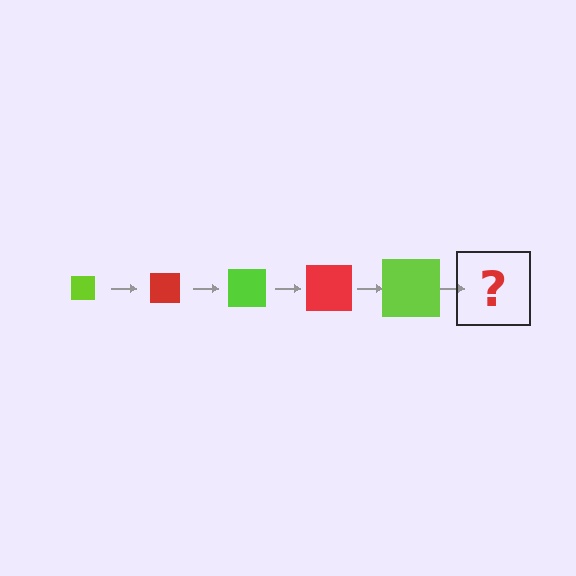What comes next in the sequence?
The next element should be a red square, larger than the previous one.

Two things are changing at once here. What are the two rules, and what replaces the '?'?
The two rules are that the square grows larger each step and the color cycles through lime and red. The '?' should be a red square, larger than the previous one.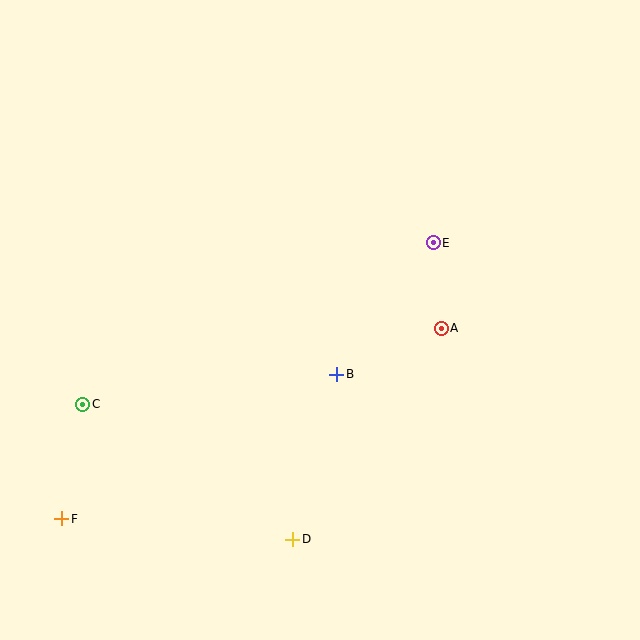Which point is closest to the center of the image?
Point B at (337, 374) is closest to the center.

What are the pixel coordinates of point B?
Point B is at (337, 374).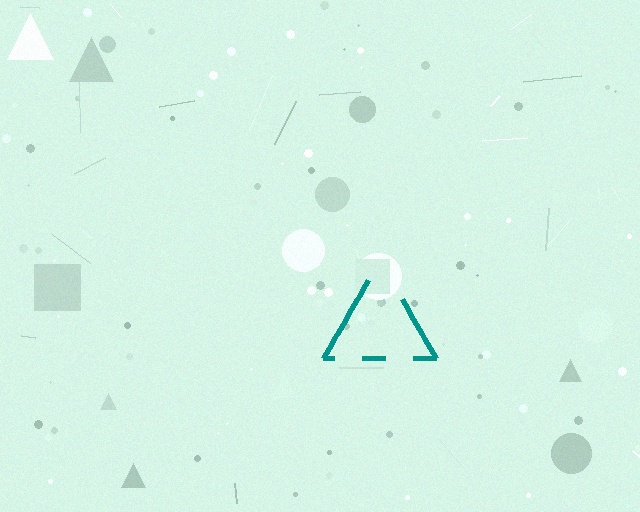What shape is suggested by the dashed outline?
The dashed outline suggests a triangle.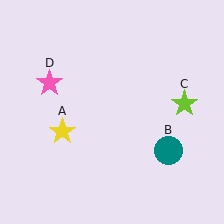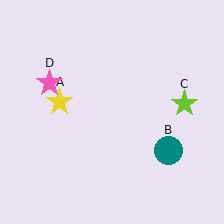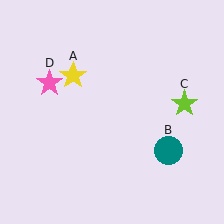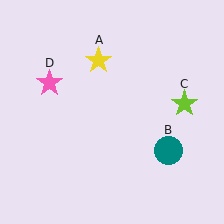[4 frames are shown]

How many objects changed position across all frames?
1 object changed position: yellow star (object A).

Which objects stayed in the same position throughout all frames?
Teal circle (object B) and lime star (object C) and pink star (object D) remained stationary.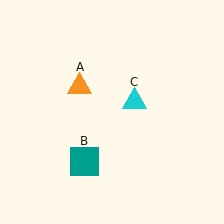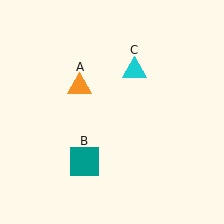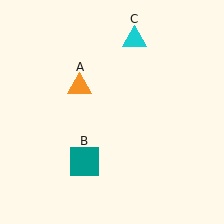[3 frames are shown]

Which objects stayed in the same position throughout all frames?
Orange triangle (object A) and teal square (object B) remained stationary.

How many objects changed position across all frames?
1 object changed position: cyan triangle (object C).